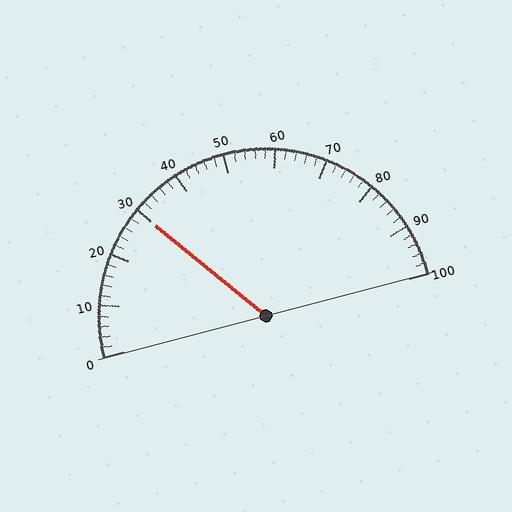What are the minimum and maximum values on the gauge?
The gauge ranges from 0 to 100.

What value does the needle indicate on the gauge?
The needle indicates approximately 30.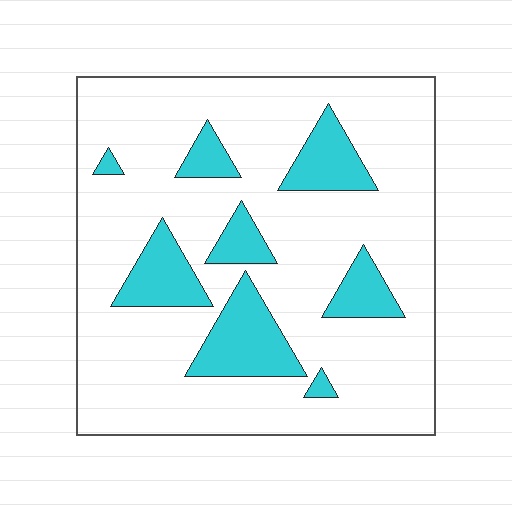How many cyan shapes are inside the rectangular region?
8.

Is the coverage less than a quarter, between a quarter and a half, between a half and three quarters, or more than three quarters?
Less than a quarter.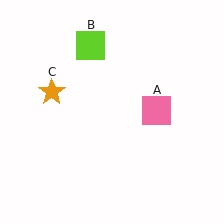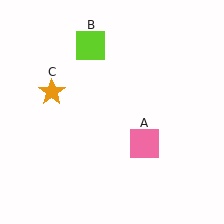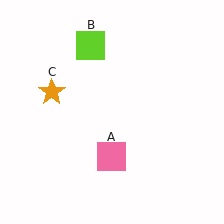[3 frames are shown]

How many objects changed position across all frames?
1 object changed position: pink square (object A).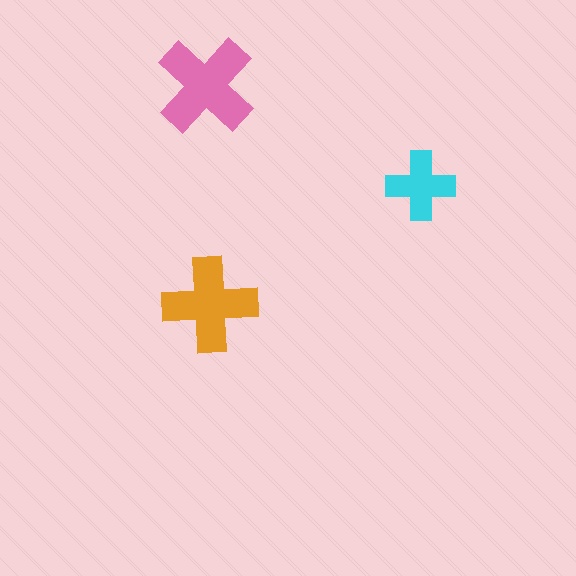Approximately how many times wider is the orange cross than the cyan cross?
About 1.5 times wider.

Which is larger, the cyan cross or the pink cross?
The pink one.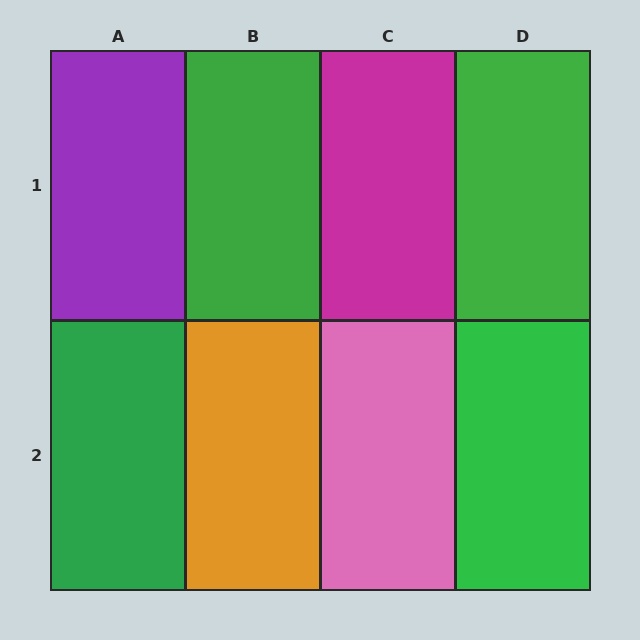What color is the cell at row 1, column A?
Purple.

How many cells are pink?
1 cell is pink.